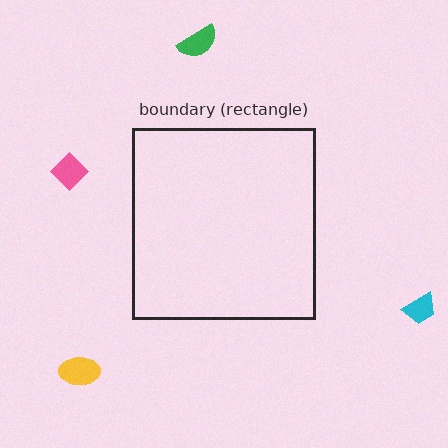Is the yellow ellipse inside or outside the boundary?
Outside.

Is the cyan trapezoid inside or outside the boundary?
Outside.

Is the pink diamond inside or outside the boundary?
Outside.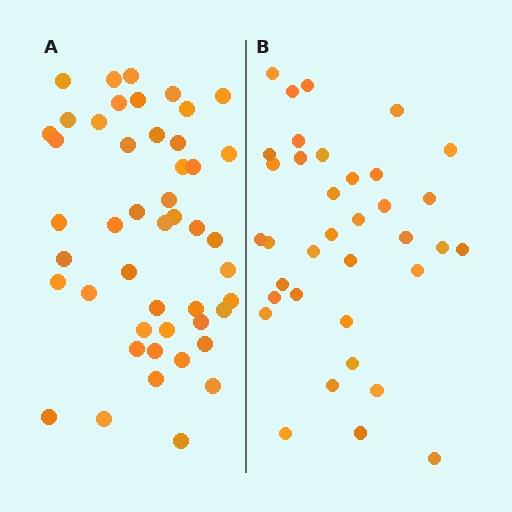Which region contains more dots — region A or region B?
Region A (the left region) has more dots.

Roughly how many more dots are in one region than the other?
Region A has roughly 12 or so more dots than region B.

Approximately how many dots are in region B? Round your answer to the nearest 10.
About 40 dots. (The exact count is 36, which rounds to 40.)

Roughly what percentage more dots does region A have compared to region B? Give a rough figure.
About 30% more.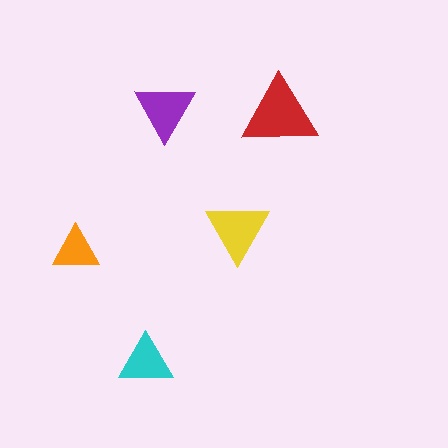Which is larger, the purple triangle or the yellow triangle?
The yellow one.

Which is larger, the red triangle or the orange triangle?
The red one.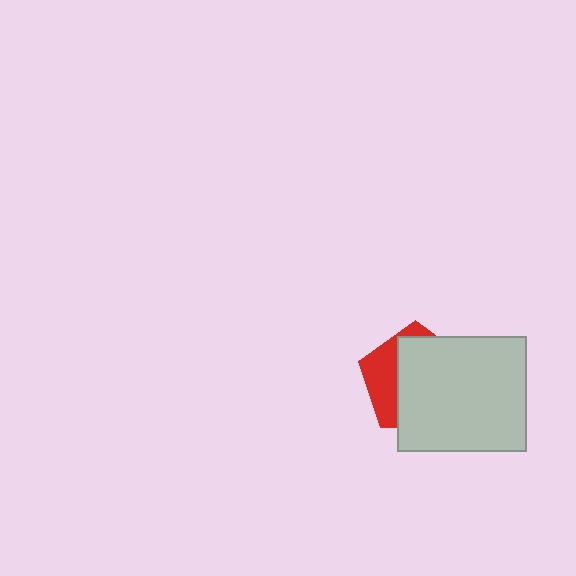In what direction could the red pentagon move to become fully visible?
The red pentagon could move left. That would shift it out from behind the light gray rectangle entirely.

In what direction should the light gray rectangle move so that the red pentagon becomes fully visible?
The light gray rectangle should move right. That is the shortest direction to clear the overlap and leave the red pentagon fully visible.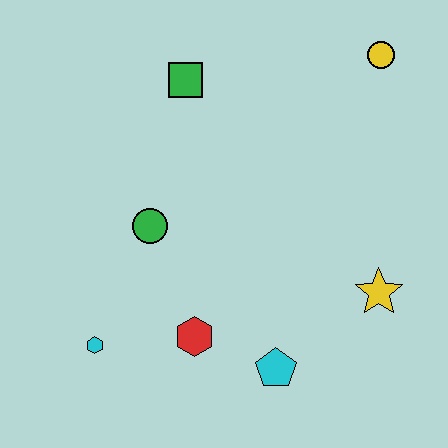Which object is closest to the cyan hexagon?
The red hexagon is closest to the cyan hexagon.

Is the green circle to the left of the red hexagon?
Yes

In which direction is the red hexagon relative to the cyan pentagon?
The red hexagon is to the left of the cyan pentagon.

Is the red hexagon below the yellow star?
Yes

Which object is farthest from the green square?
The cyan pentagon is farthest from the green square.